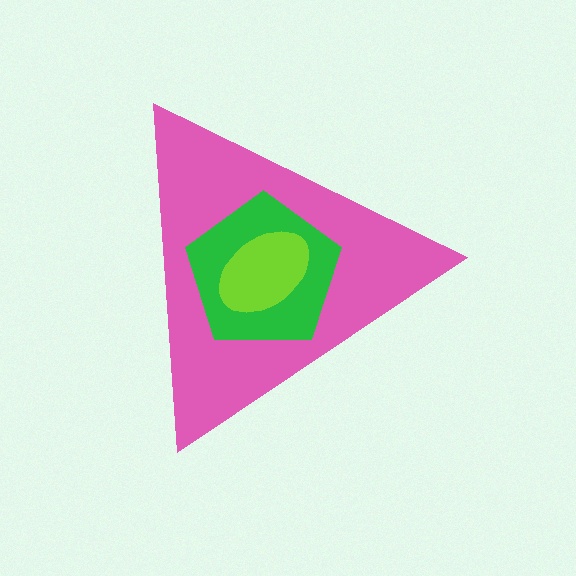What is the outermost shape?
The pink triangle.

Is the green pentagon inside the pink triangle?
Yes.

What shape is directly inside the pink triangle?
The green pentagon.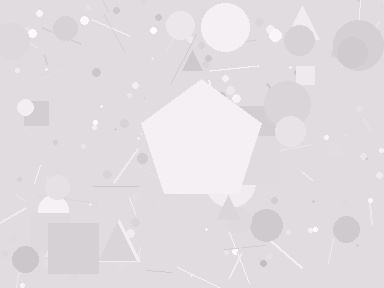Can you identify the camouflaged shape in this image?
The camouflaged shape is a pentagon.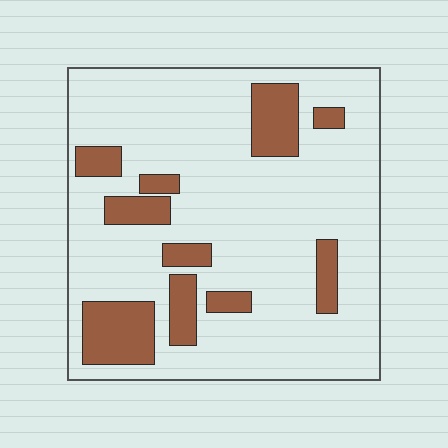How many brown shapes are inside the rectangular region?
10.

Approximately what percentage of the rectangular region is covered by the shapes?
Approximately 20%.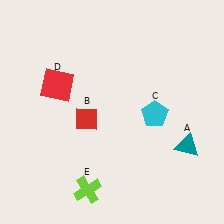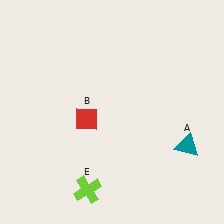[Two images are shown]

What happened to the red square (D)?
The red square (D) was removed in Image 2. It was in the top-left area of Image 1.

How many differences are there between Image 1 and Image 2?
There are 2 differences between the two images.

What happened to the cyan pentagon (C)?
The cyan pentagon (C) was removed in Image 2. It was in the bottom-right area of Image 1.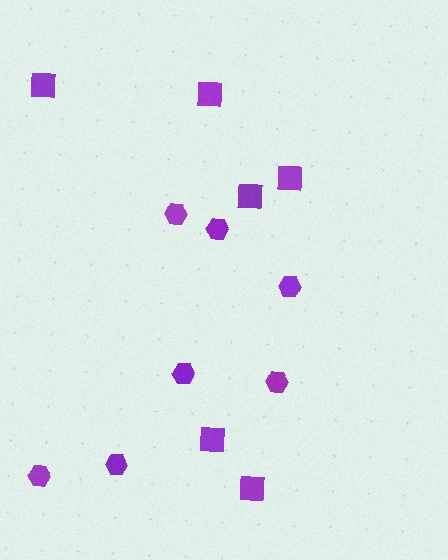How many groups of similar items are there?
There are 2 groups: one group of hexagons (7) and one group of squares (6).